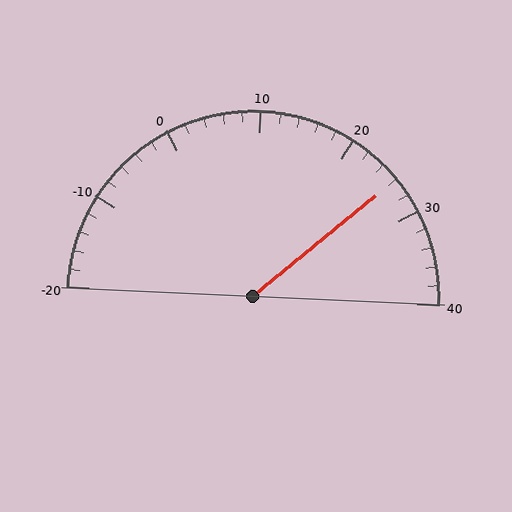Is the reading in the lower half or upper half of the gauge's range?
The reading is in the upper half of the range (-20 to 40).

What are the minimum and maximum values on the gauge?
The gauge ranges from -20 to 40.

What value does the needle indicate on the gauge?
The needle indicates approximately 26.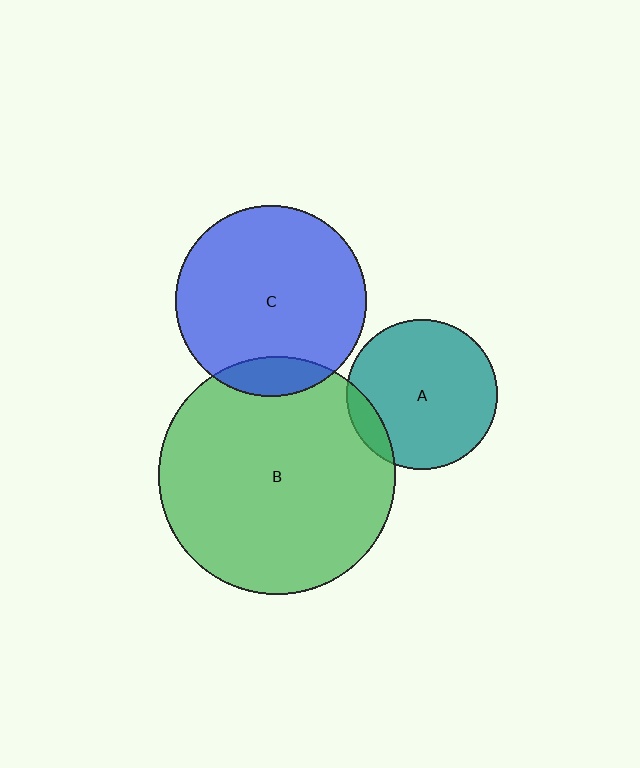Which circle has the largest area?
Circle B (green).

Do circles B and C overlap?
Yes.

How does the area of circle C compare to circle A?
Approximately 1.6 times.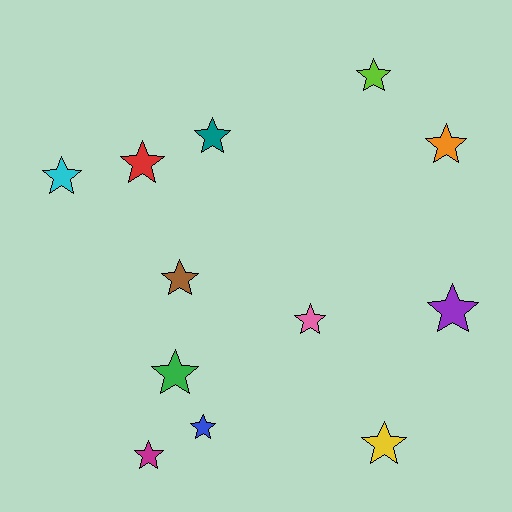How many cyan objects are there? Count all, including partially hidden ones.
There is 1 cyan object.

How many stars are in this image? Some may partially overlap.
There are 12 stars.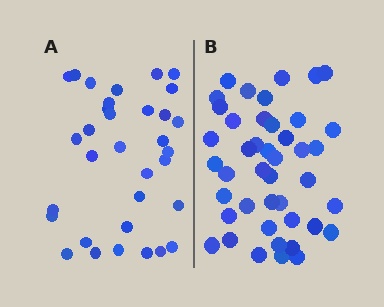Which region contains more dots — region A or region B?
Region B (the right region) has more dots.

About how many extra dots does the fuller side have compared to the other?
Region B has roughly 10 or so more dots than region A.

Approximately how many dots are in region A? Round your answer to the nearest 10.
About 30 dots. (The exact count is 33, which rounds to 30.)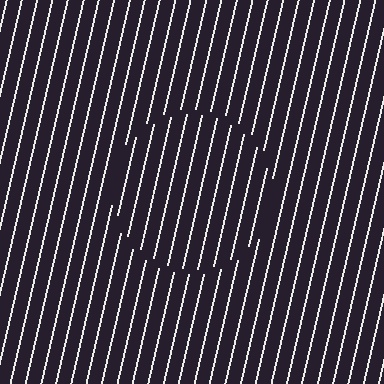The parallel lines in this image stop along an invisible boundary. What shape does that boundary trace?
An illusory circle. The interior of the shape contains the same grating, shifted by half a period — the contour is defined by the phase discontinuity where line-ends from the inner and outer gratings abut.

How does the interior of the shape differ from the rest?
The interior of the shape contains the same grating, shifted by half a period — the contour is defined by the phase discontinuity where line-ends from the inner and outer gratings abut.